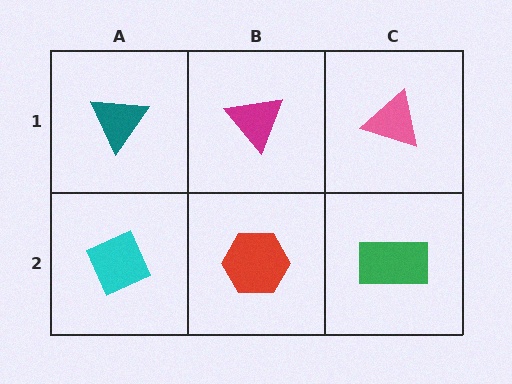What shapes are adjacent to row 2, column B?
A magenta triangle (row 1, column B), a cyan diamond (row 2, column A), a green rectangle (row 2, column C).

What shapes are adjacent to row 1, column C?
A green rectangle (row 2, column C), a magenta triangle (row 1, column B).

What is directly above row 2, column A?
A teal triangle.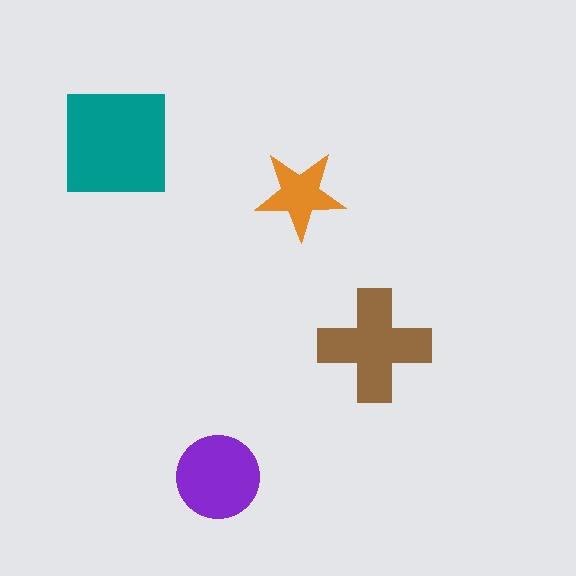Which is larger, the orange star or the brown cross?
The brown cross.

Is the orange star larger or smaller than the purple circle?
Smaller.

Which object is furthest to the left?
The teal square is leftmost.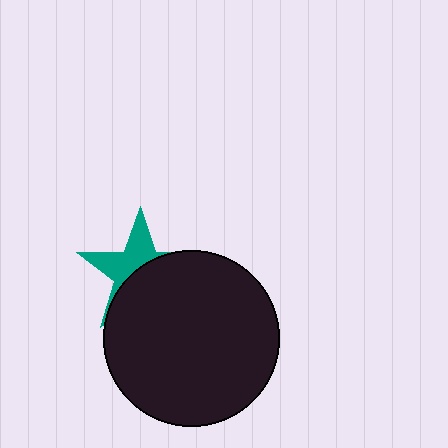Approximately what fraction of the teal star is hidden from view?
Roughly 56% of the teal star is hidden behind the black circle.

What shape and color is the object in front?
The object in front is a black circle.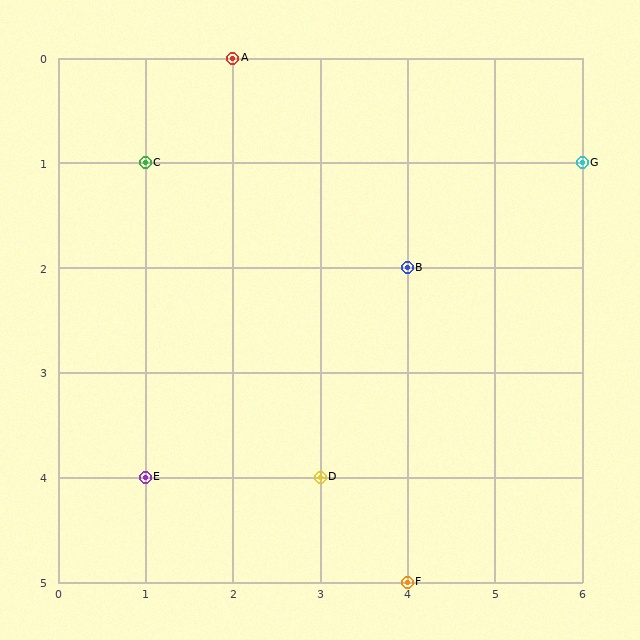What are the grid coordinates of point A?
Point A is at grid coordinates (2, 0).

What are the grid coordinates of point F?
Point F is at grid coordinates (4, 5).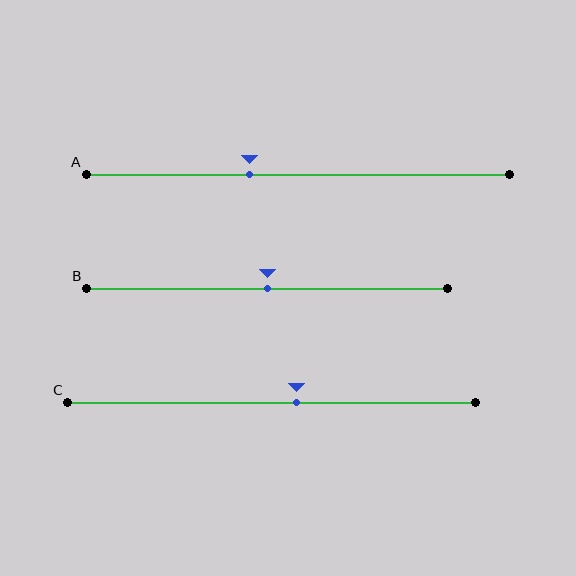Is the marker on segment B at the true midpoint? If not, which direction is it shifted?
Yes, the marker on segment B is at the true midpoint.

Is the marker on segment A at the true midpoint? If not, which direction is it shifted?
No, the marker on segment A is shifted to the left by about 11% of the segment length.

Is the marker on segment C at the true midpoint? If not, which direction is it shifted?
No, the marker on segment C is shifted to the right by about 6% of the segment length.